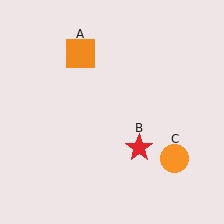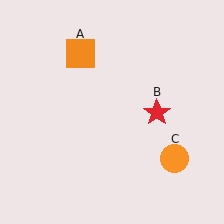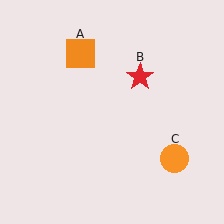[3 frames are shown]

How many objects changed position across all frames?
1 object changed position: red star (object B).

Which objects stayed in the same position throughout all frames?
Orange square (object A) and orange circle (object C) remained stationary.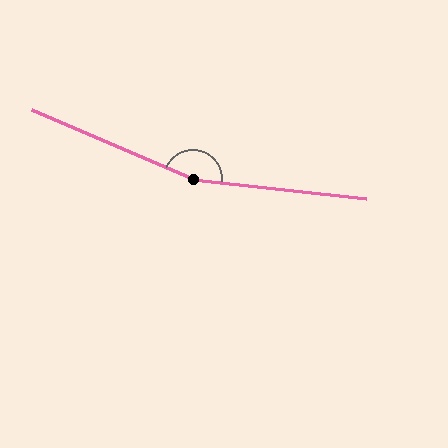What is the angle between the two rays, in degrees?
Approximately 163 degrees.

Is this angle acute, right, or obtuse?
It is obtuse.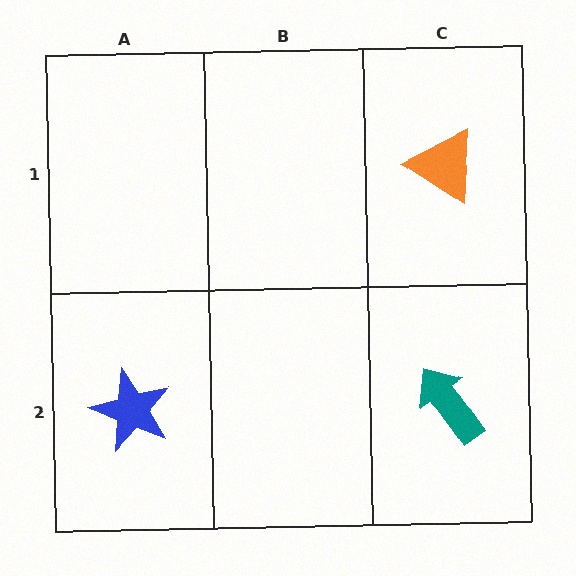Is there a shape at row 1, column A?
No, that cell is empty.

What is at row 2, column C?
A teal arrow.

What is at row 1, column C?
An orange triangle.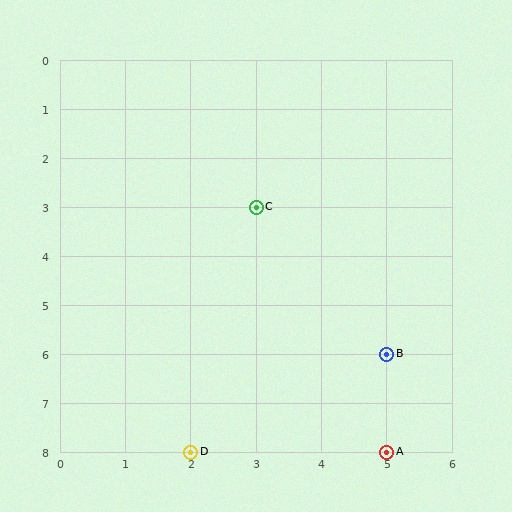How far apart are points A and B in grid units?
Points A and B are 2 rows apart.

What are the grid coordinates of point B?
Point B is at grid coordinates (5, 6).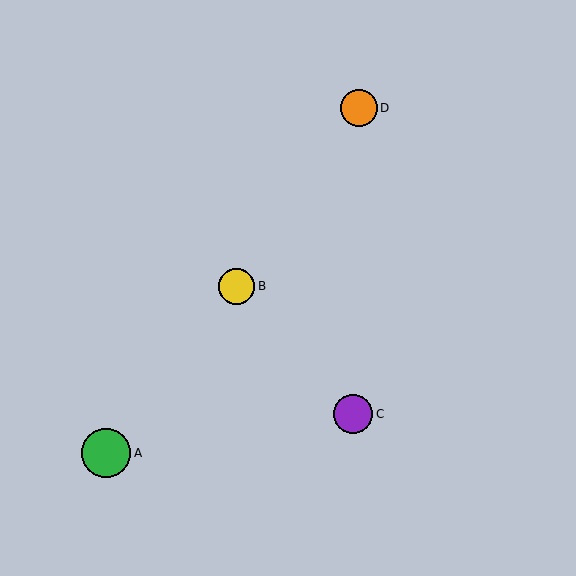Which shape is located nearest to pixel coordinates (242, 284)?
The yellow circle (labeled B) at (237, 286) is nearest to that location.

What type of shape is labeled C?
Shape C is a purple circle.